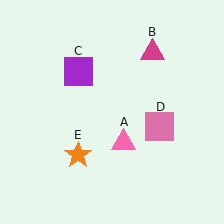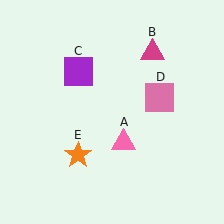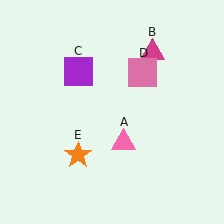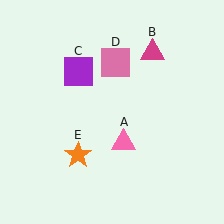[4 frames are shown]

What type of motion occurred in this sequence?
The pink square (object D) rotated counterclockwise around the center of the scene.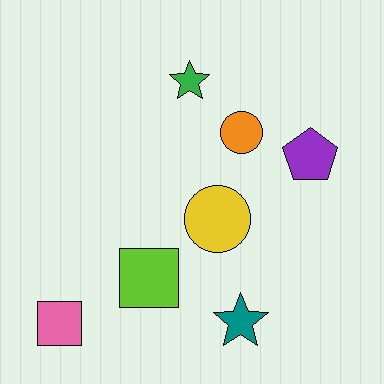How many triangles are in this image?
There are no triangles.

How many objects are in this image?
There are 7 objects.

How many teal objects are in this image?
There is 1 teal object.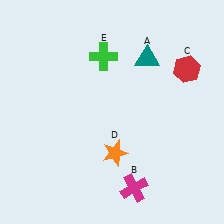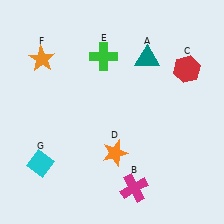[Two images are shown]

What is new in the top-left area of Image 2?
An orange star (F) was added in the top-left area of Image 2.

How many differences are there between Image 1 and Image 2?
There are 2 differences between the two images.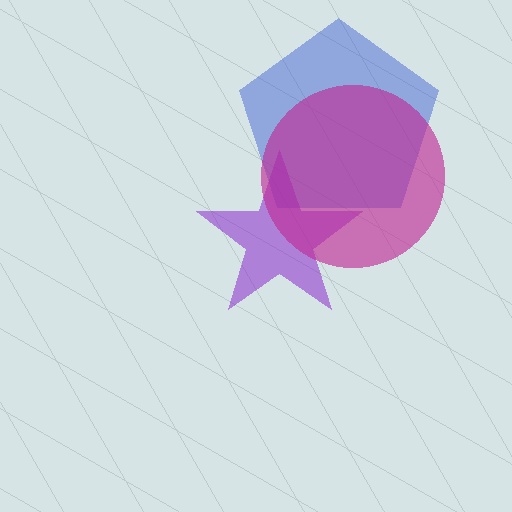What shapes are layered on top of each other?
The layered shapes are: a blue pentagon, a purple star, a magenta circle.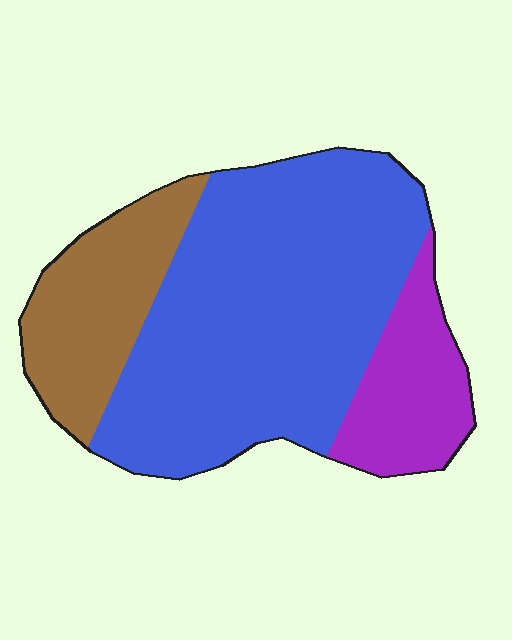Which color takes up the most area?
Blue, at roughly 60%.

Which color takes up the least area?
Purple, at roughly 15%.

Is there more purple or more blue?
Blue.